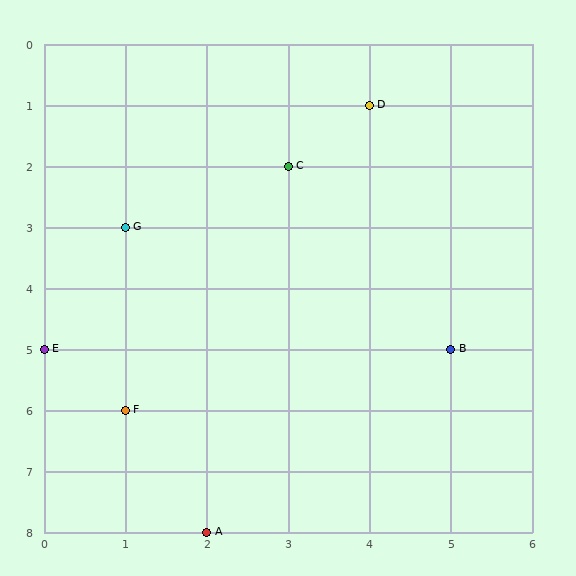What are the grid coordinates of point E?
Point E is at grid coordinates (0, 5).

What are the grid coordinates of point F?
Point F is at grid coordinates (1, 6).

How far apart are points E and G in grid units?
Points E and G are 1 column and 2 rows apart (about 2.2 grid units diagonally).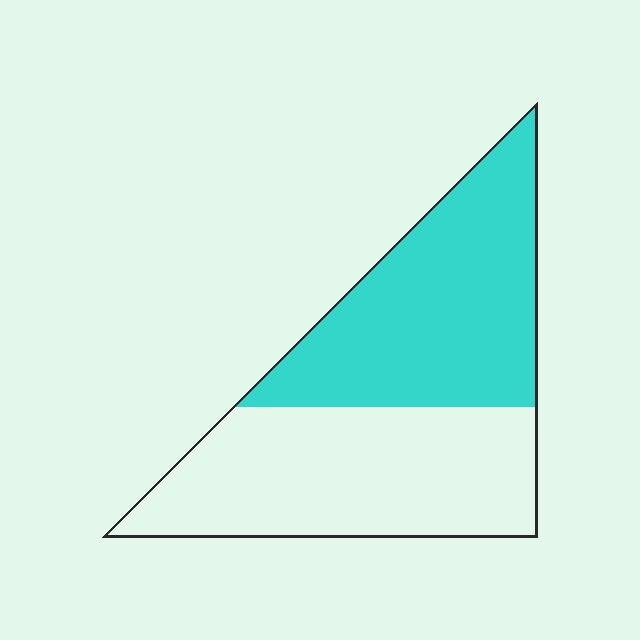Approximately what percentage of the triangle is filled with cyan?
Approximately 50%.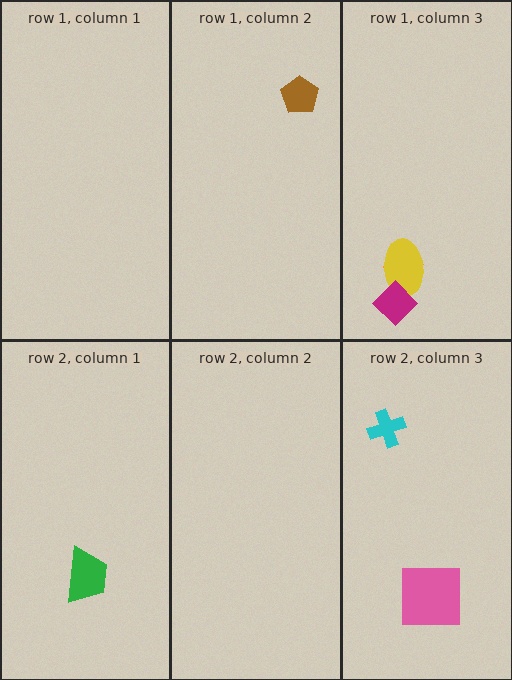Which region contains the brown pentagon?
The row 1, column 2 region.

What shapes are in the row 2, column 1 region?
The green trapezoid.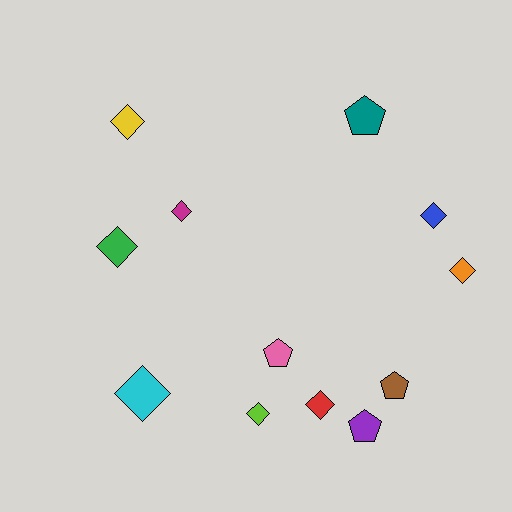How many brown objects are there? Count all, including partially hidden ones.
There is 1 brown object.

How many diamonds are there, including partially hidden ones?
There are 8 diamonds.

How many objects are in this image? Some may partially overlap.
There are 12 objects.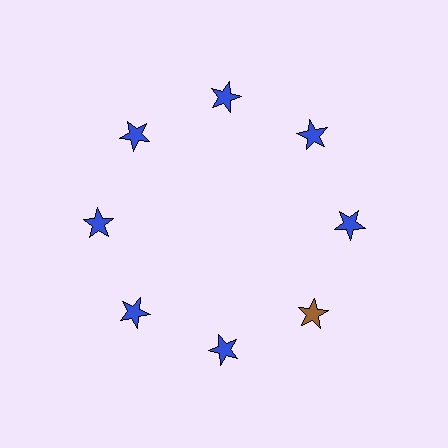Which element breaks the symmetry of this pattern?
The brown star at roughly the 4 o'clock position breaks the symmetry. All other shapes are blue stars.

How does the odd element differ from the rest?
It has a different color: brown instead of blue.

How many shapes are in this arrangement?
There are 8 shapes arranged in a ring pattern.